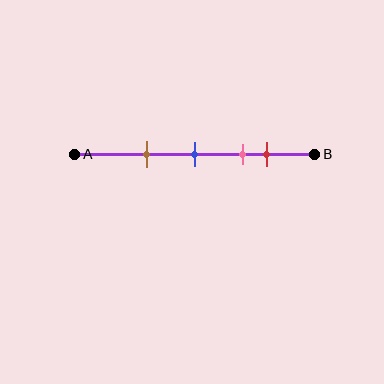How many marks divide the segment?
There are 4 marks dividing the segment.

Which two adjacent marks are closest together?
The pink and red marks are the closest adjacent pair.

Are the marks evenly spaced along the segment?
No, the marks are not evenly spaced.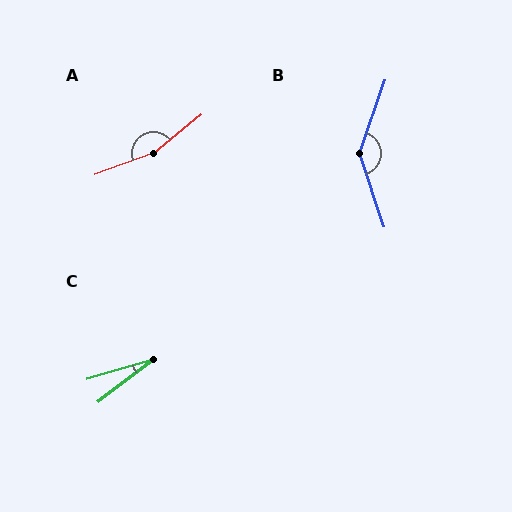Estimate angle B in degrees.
Approximately 142 degrees.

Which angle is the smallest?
C, at approximately 21 degrees.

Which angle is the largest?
A, at approximately 160 degrees.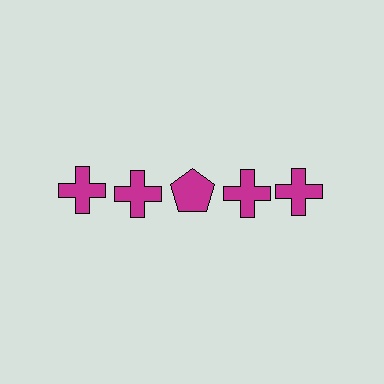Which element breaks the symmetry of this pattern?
The magenta pentagon in the top row, center column breaks the symmetry. All other shapes are magenta crosses.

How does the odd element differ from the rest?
It has a different shape: pentagon instead of cross.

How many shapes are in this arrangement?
There are 5 shapes arranged in a grid pattern.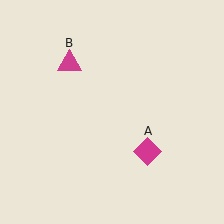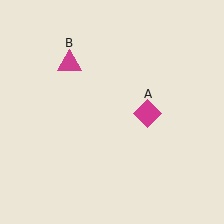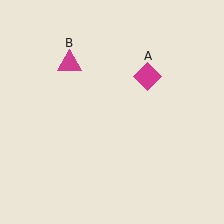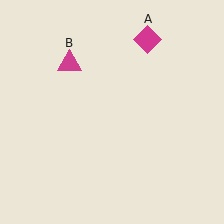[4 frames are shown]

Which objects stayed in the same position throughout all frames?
Magenta triangle (object B) remained stationary.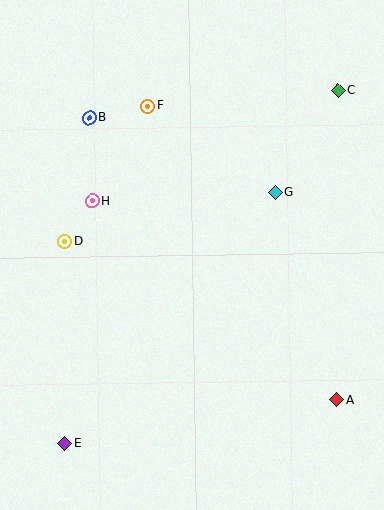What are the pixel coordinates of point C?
Point C is at (338, 90).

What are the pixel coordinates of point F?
Point F is at (147, 106).